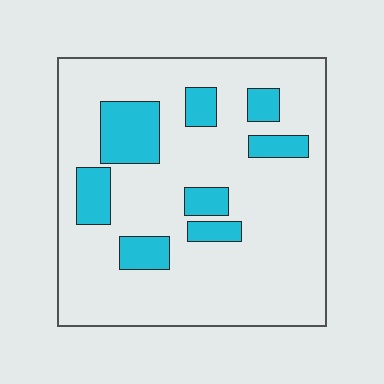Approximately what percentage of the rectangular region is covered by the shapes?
Approximately 20%.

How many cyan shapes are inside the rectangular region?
8.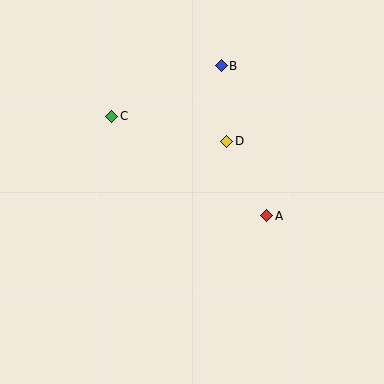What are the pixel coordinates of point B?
Point B is at (221, 66).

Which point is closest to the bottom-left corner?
Point C is closest to the bottom-left corner.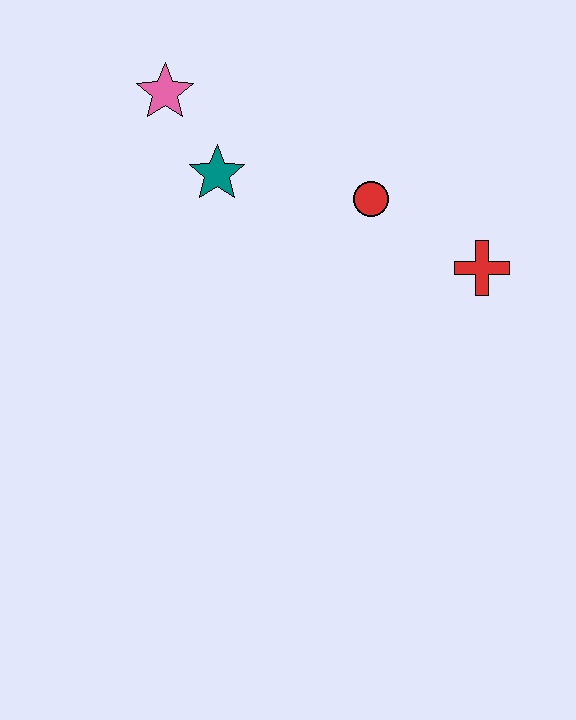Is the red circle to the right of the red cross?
No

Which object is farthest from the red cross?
The pink star is farthest from the red cross.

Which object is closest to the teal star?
The pink star is closest to the teal star.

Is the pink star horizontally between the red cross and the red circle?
No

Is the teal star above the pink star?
No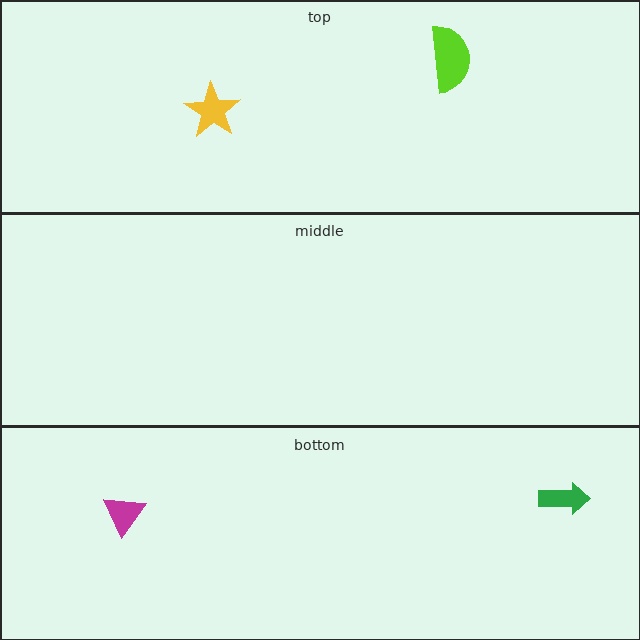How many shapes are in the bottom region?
2.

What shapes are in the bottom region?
The green arrow, the magenta triangle.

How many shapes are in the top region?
2.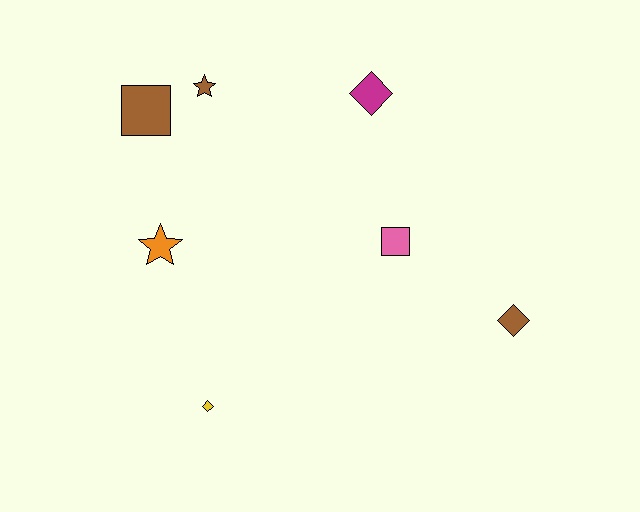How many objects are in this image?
There are 7 objects.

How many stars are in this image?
There are 2 stars.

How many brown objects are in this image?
There are 3 brown objects.